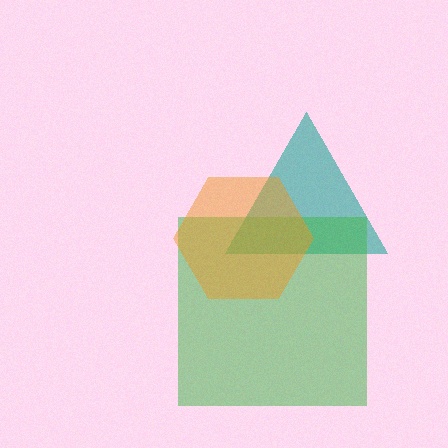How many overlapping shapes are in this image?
There are 3 overlapping shapes in the image.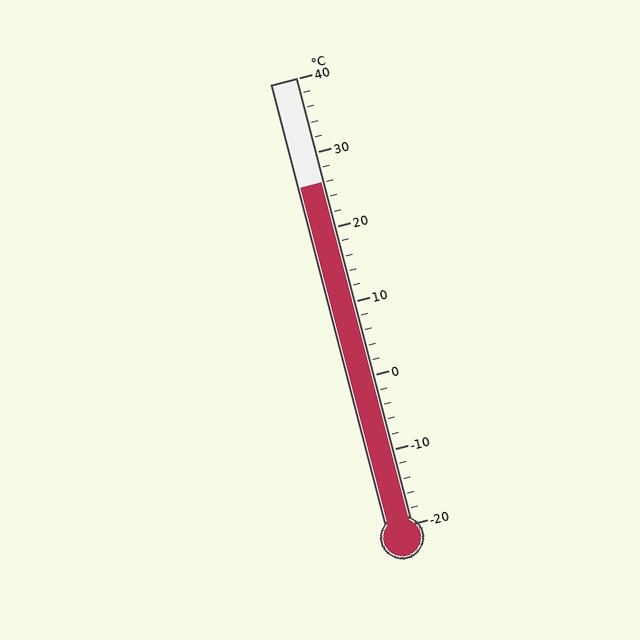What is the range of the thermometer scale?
The thermometer scale ranges from -20°C to 40°C.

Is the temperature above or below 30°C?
The temperature is below 30°C.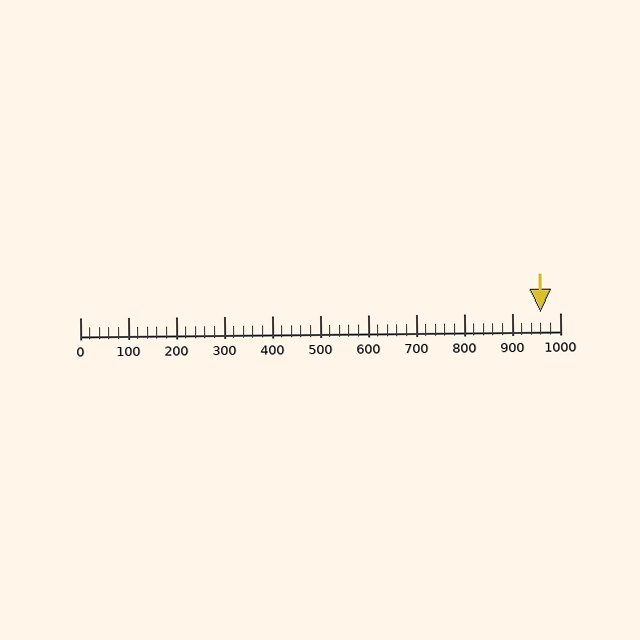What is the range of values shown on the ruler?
The ruler shows values from 0 to 1000.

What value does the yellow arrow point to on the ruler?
The yellow arrow points to approximately 960.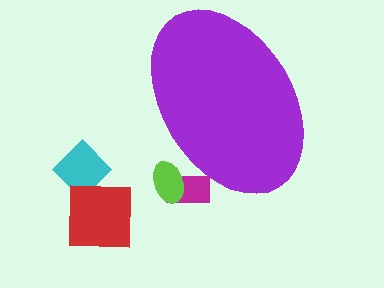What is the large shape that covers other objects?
A purple ellipse.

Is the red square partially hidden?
No, the red square is fully visible.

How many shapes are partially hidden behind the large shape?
2 shapes are partially hidden.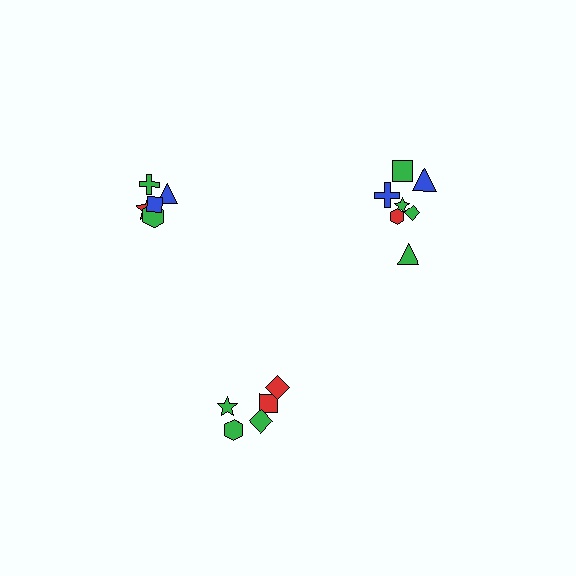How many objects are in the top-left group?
There are 5 objects.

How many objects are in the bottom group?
There are 5 objects.